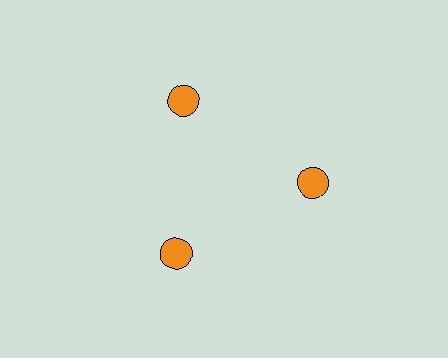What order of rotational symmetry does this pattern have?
This pattern has 3-fold rotational symmetry.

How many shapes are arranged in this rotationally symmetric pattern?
There are 3 shapes, arranged in 3 groups of 1.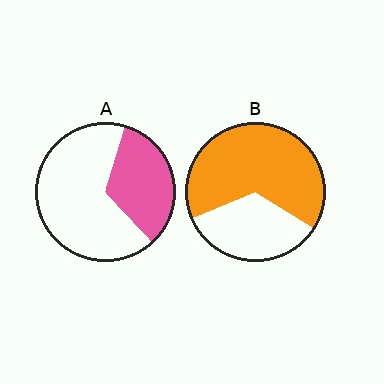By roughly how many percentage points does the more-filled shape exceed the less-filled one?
By roughly 30 percentage points (B over A).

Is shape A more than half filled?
No.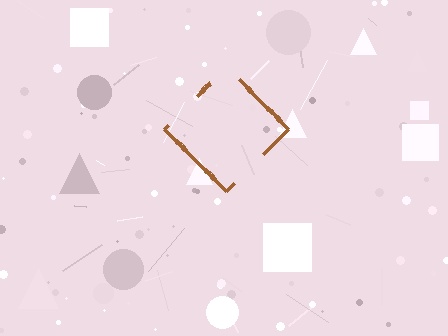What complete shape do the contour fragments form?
The contour fragments form a diamond.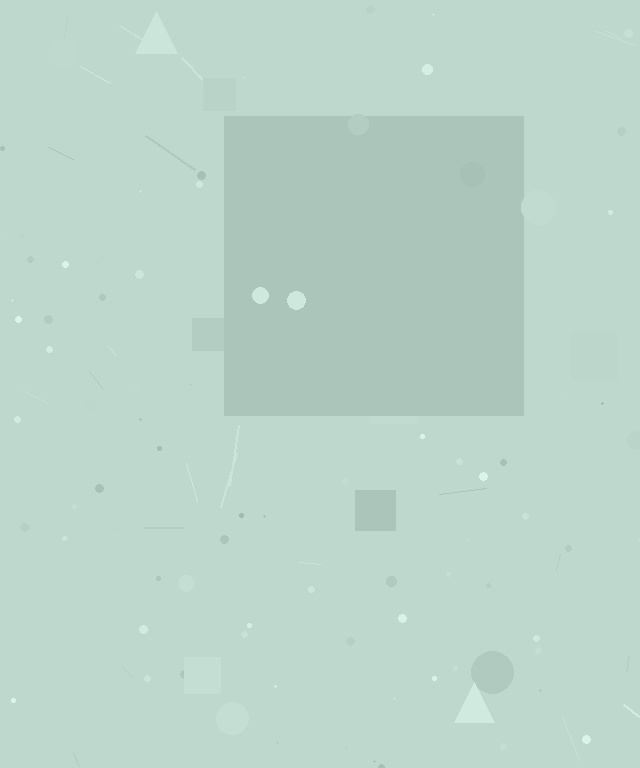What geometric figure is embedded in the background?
A square is embedded in the background.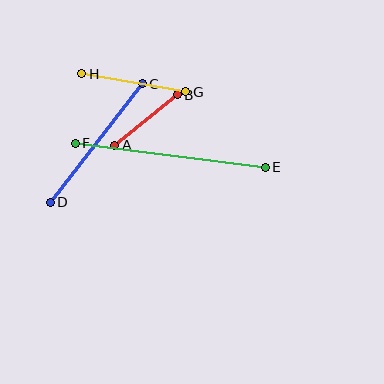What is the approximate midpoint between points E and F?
The midpoint is at approximately (170, 155) pixels.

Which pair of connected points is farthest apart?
Points E and F are farthest apart.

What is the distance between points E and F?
The distance is approximately 191 pixels.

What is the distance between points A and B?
The distance is approximately 80 pixels.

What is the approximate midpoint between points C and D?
The midpoint is at approximately (96, 143) pixels.